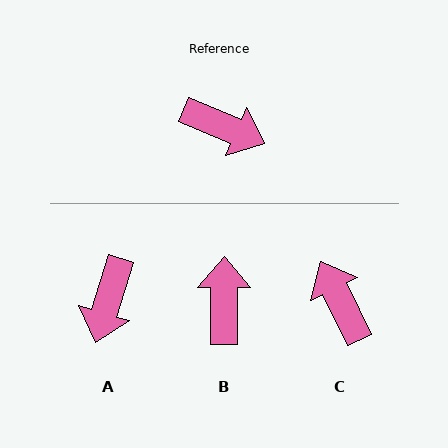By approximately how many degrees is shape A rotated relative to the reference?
Approximately 84 degrees clockwise.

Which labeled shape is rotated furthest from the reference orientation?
C, about 139 degrees away.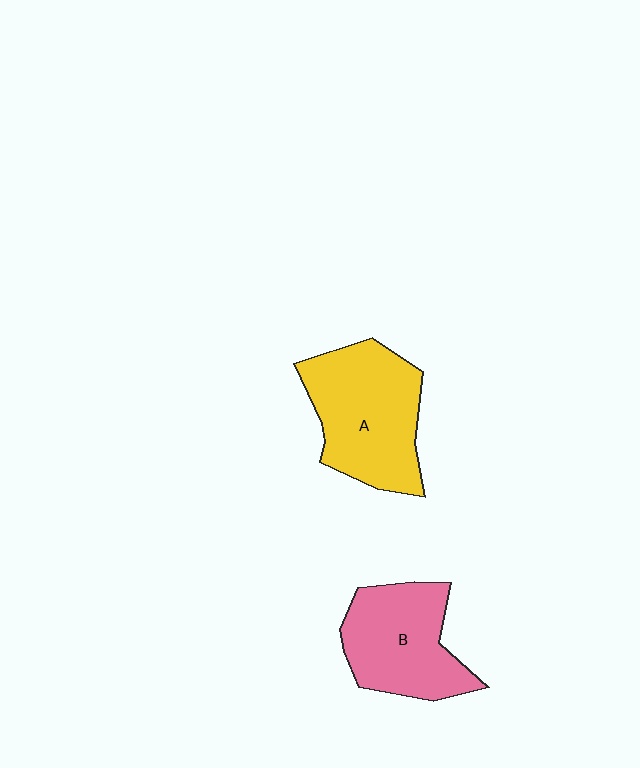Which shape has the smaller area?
Shape B (pink).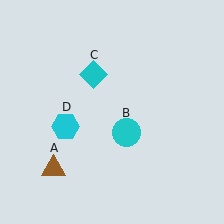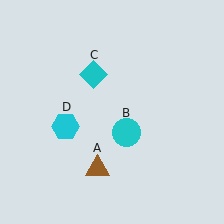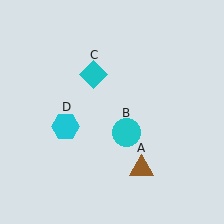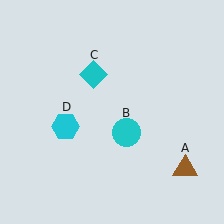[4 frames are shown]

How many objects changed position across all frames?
1 object changed position: brown triangle (object A).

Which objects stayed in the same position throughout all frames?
Cyan circle (object B) and cyan diamond (object C) and cyan hexagon (object D) remained stationary.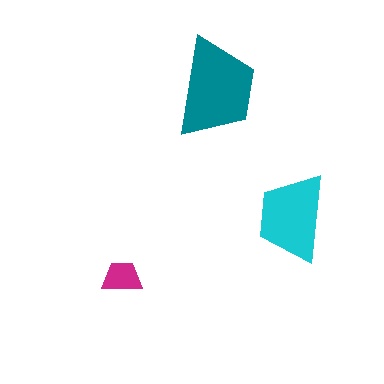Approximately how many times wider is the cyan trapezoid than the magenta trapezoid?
About 2 times wider.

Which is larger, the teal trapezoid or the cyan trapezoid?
The teal one.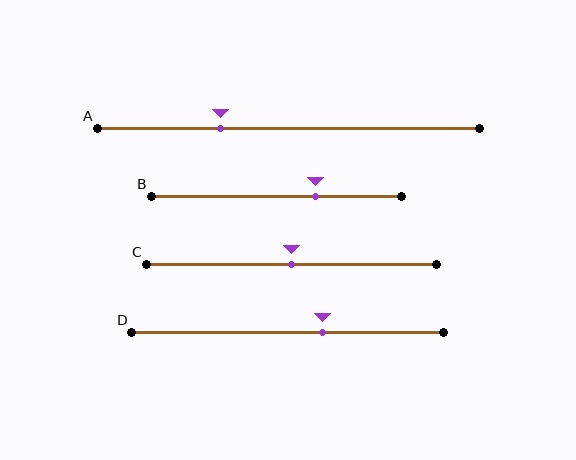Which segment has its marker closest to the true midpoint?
Segment C has its marker closest to the true midpoint.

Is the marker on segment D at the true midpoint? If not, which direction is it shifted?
No, the marker on segment D is shifted to the right by about 11% of the segment length.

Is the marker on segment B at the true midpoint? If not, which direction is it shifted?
No, the marker on segment B is shifted to the right by about 16% of the segment length.